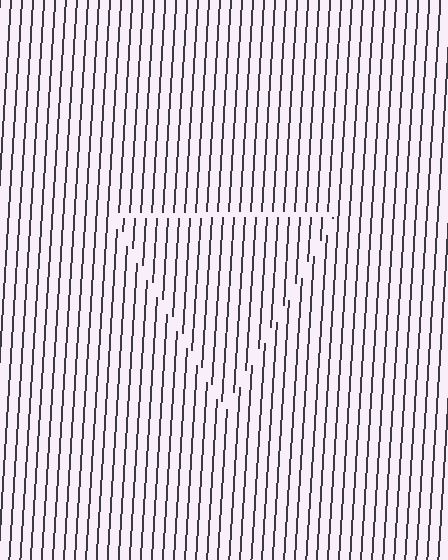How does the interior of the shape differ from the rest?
The interior of the shape contains the same grating, shifted by half a period — the contour is defined by the phase discontinuity where line-ends from the inner and outer gratings abut.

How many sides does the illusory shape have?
3 sides — the line-ends trace a triangle.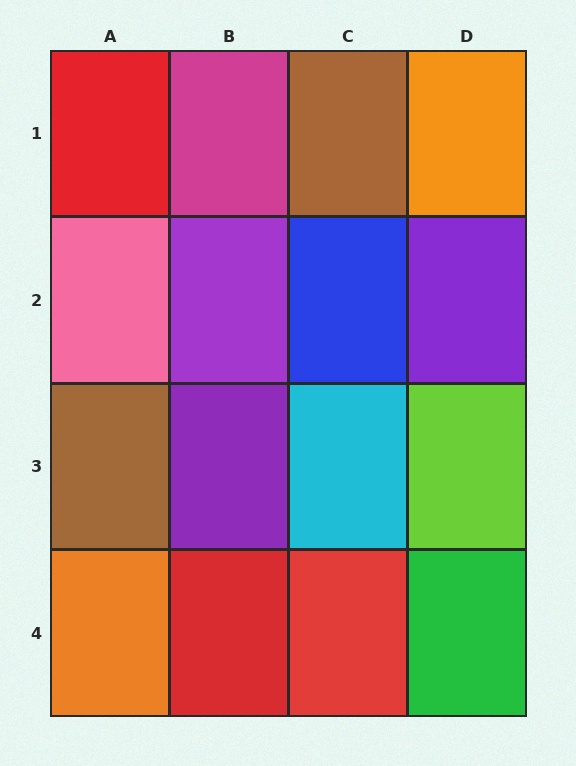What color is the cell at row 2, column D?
Purple.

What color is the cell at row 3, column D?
Lime.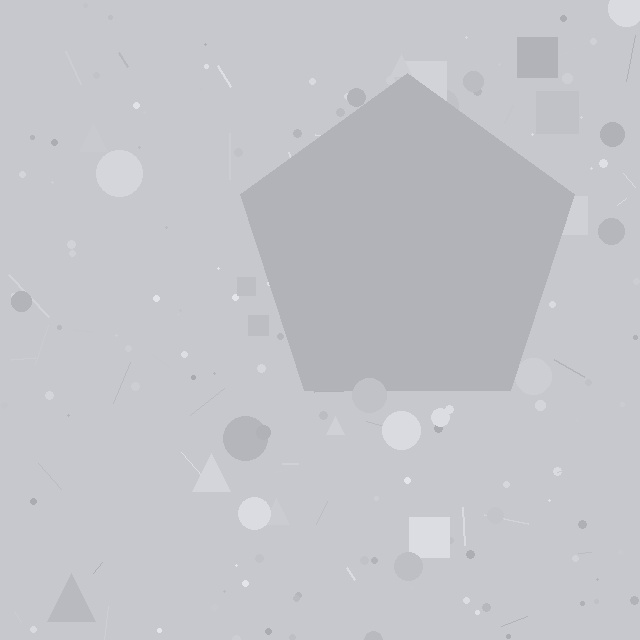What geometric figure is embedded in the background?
A pentagon is embedded in the background.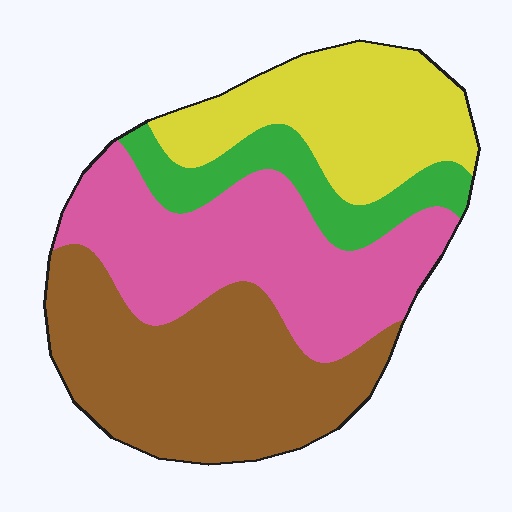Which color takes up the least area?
Green, at roughly 10%.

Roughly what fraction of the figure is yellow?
Yellow takes up between a sixth and a third of the figure.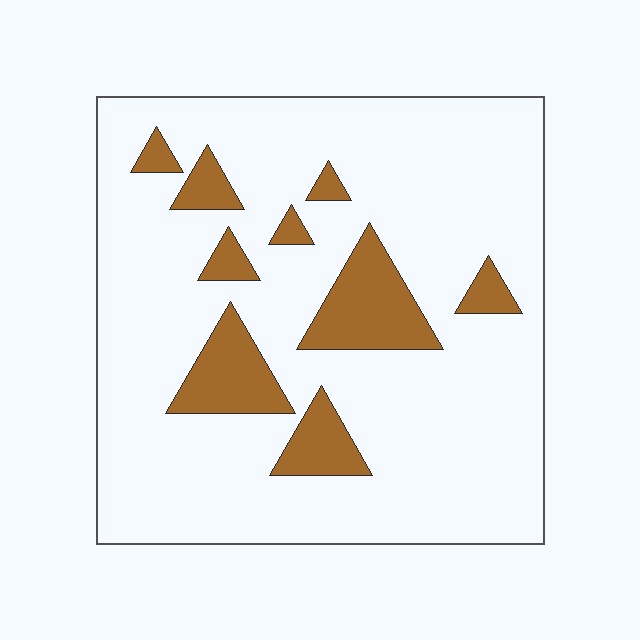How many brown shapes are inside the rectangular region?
9.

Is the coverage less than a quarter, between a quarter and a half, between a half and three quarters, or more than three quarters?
Less than a quarter.